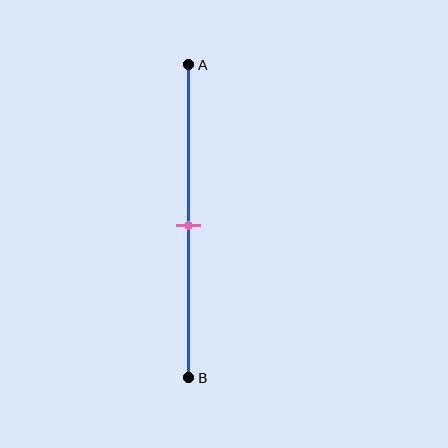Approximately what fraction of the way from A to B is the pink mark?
The pink mark is approximately 50% of the way from A to B.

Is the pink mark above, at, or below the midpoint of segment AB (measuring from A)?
The pink mark is approximately at the midpoint of segment AB.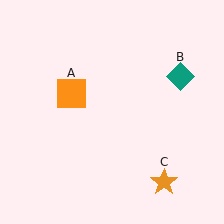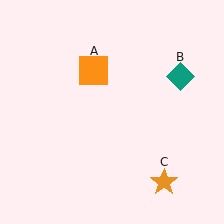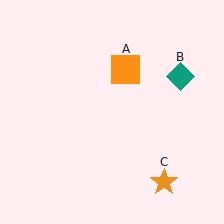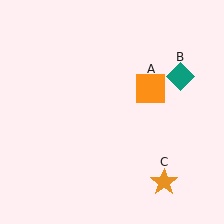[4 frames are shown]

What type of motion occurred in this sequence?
The orange square (object A) rotated clockwise around the center of the scene.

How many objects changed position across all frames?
1 object changed position: orange square (object A).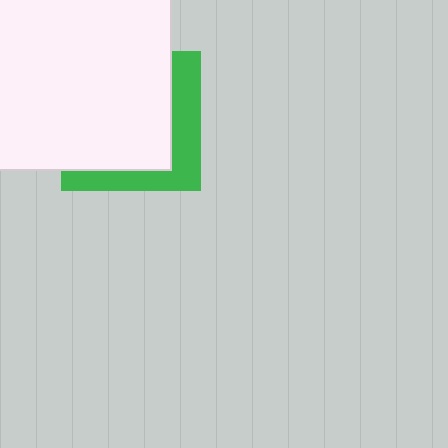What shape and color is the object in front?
The object in front is a white rectangle.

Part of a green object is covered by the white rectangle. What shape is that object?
It is a square.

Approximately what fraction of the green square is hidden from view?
Roughly 67% of the green square is hidden behind the white rectangle.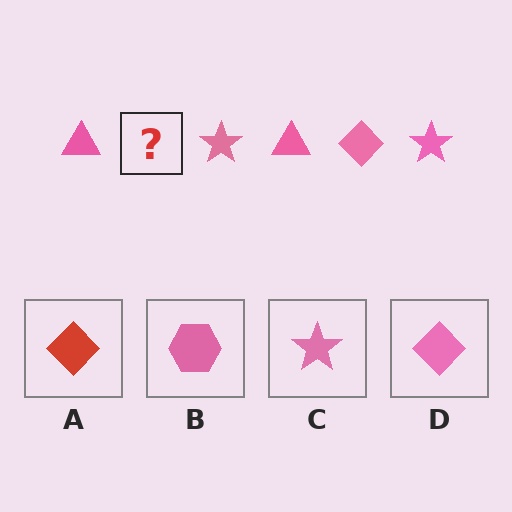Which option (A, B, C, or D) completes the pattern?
D.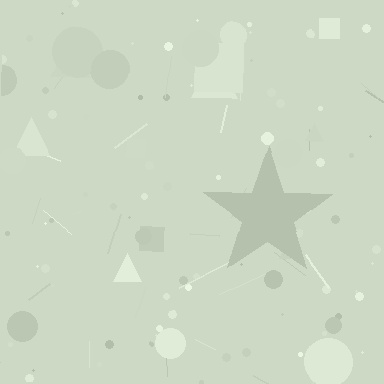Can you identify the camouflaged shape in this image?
The camouflaged shape is a star.